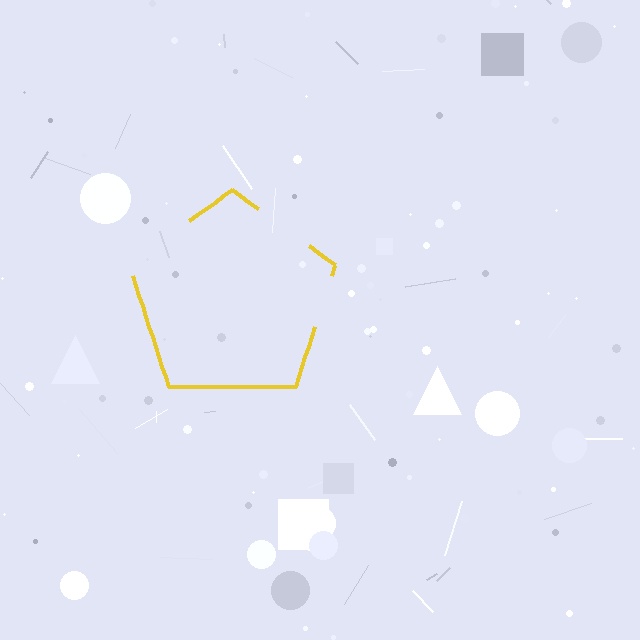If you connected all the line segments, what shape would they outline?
They would outline a pentagon.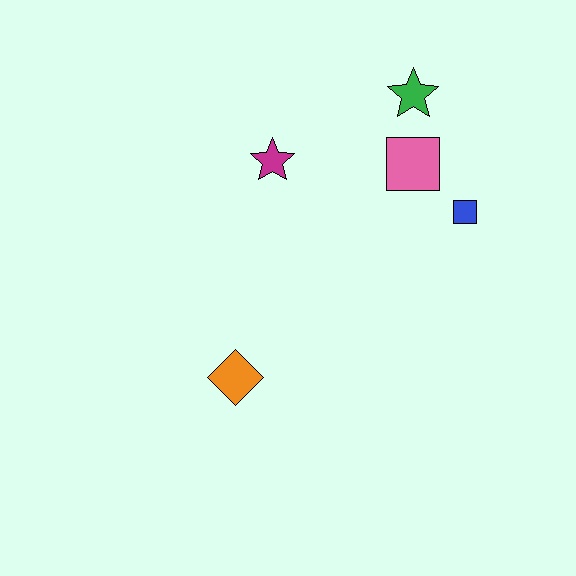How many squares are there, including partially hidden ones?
There are 2 squares.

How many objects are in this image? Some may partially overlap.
There are 5 objects.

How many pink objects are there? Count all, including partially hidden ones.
There is 1 pink object.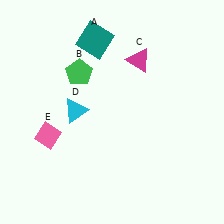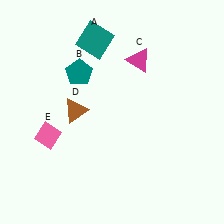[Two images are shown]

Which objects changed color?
B changed from green to teal. D changed from cyan to brown.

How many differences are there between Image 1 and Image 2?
There are 2 differences between the two images.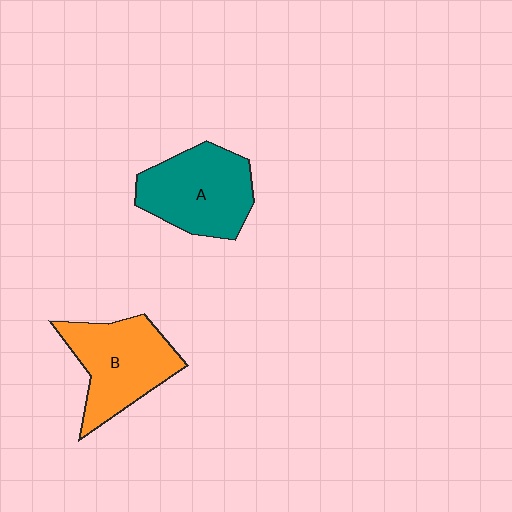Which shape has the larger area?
Shape A (teal).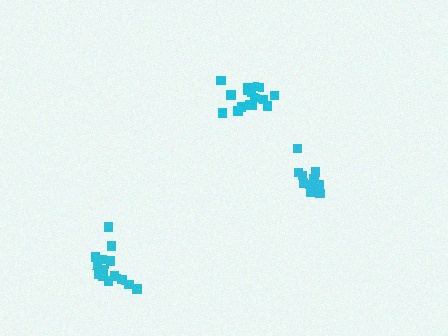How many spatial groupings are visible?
There are 3 spatial groupings.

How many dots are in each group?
Group 1: 10 dots, Group 2: 15 dots, Group 3: 16 dots (41 total).